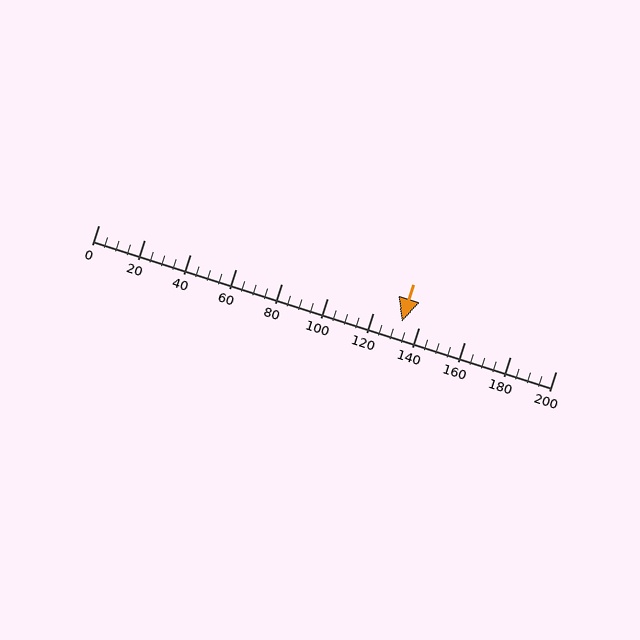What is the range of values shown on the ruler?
The ruler shows values from 0 to 200.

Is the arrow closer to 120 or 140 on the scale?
The arrow is closer to 140.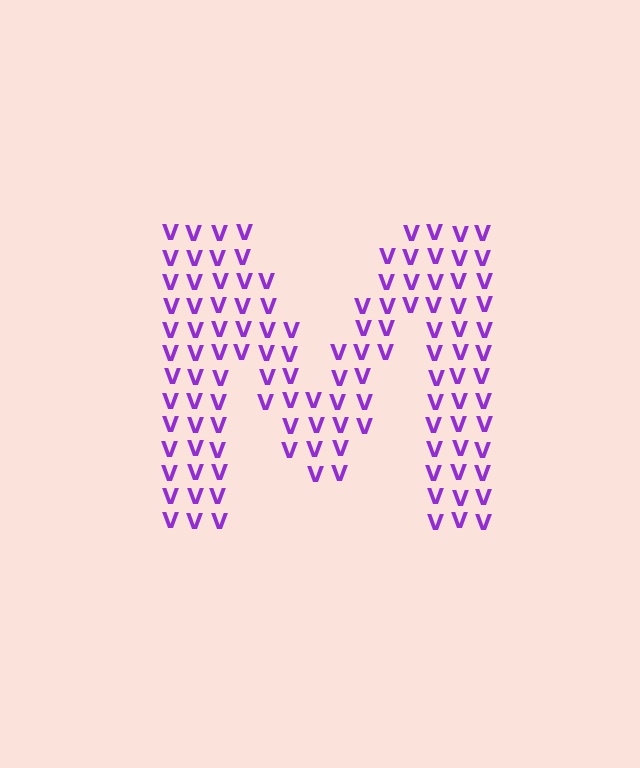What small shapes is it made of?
It is made of small letter V's.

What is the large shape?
The large shape is the letter M.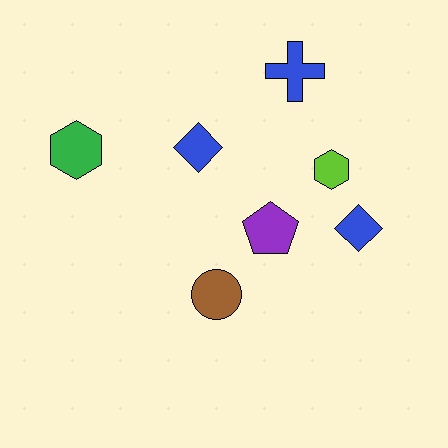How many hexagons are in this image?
There are 2 hexagons.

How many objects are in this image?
There are 7 objects.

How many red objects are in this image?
There are no red objects.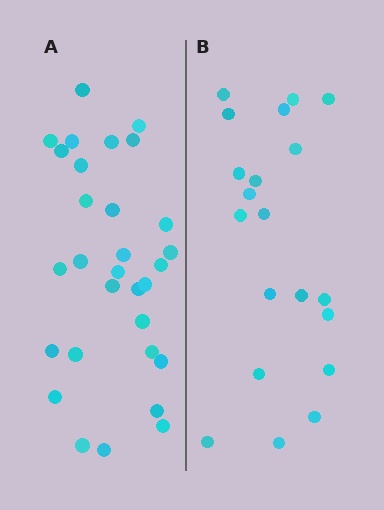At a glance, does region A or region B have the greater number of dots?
Region A (the left region) has more dots.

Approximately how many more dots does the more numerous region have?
Region A has roughly 10 or so more dots than region B.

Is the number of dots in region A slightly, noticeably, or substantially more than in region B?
Region A has substantially more. The ratio is roughly 1.5 to 1.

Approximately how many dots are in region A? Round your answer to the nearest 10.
About 30 dots.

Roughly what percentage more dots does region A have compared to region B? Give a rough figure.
About 50% more.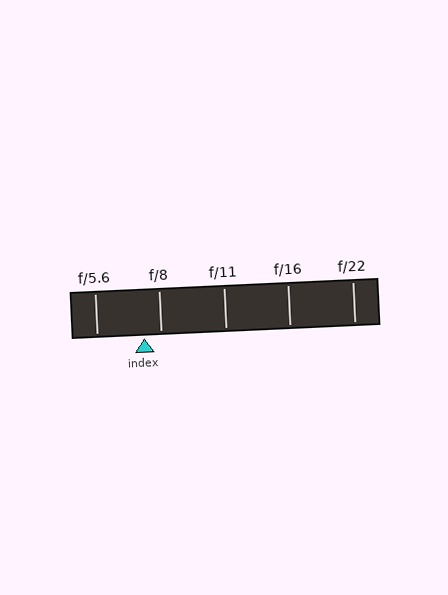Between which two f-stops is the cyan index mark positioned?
The index mark is between f/5.6 and f/8.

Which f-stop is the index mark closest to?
The index mark is closest to f/8.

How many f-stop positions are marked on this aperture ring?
There are 5 f-stop positions marked.